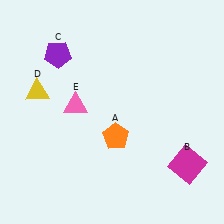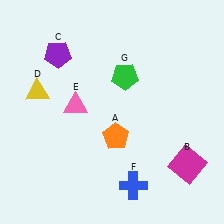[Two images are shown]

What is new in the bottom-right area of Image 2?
A blue cross (F) was added in the bottom-right area of Image 2.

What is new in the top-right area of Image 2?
A green pentagon (G) was added in the top-right area of Image 2.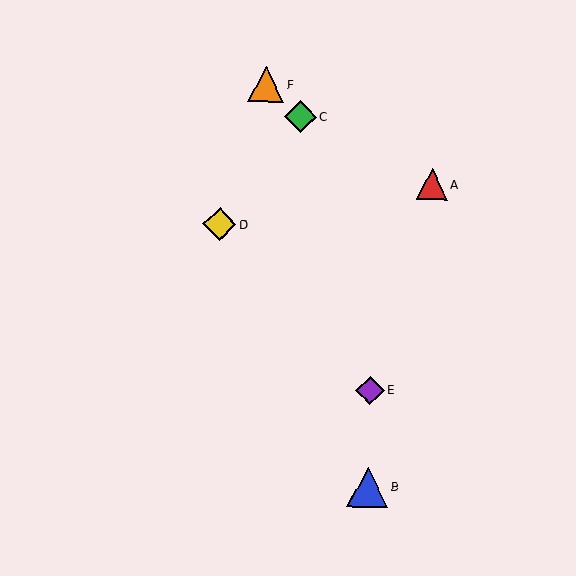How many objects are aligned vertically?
2 objects (B, E) are aligned vertically.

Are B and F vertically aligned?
No, B is at x≈368 and F is at x≈266.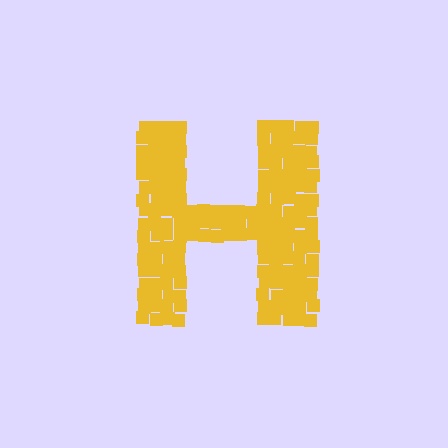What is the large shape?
The large shape is the letter H.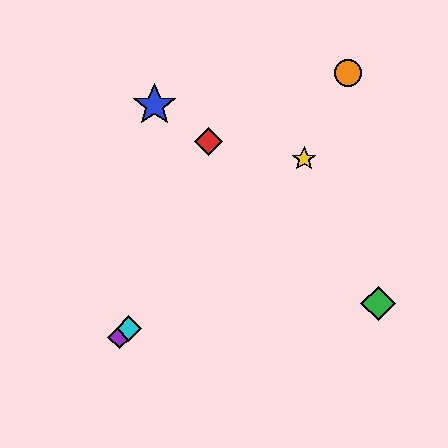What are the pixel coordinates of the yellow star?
The yellow star is at (304, 159).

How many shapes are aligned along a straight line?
3 shapes (the yellow star, the purple diamond, the cyan diamond) are aligned along a straight line.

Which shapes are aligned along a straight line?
The yellow star, the purple diamond, the cyan diamond are aligned along a straight line.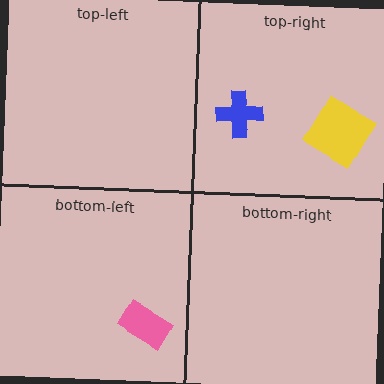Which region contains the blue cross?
The top-right region.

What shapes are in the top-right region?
The yellow diamond, the blue cross.